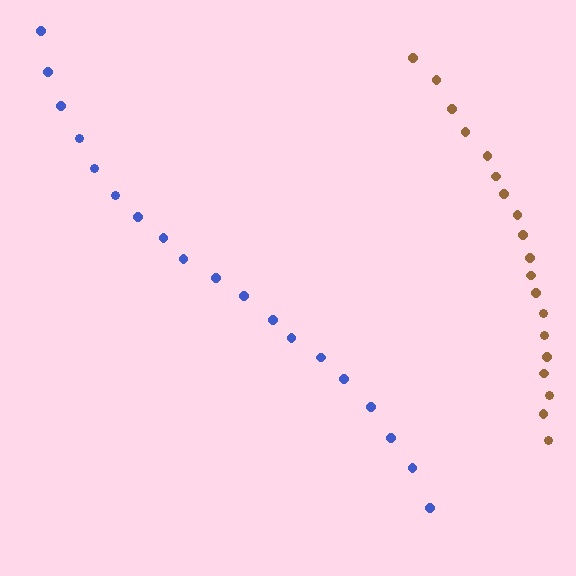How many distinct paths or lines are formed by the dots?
There are 2 distinct paths.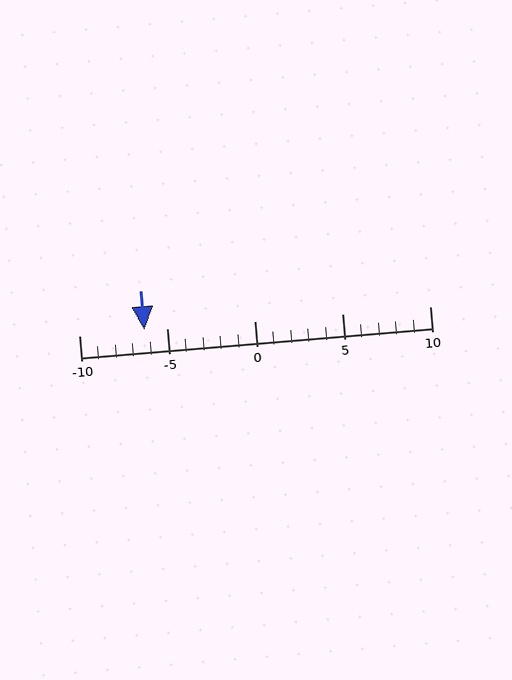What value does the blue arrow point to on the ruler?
The blue arrow points to approximately -6.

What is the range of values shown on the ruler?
The ruler shows values from -10 to 10.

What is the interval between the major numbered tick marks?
The major tick marks are spaced 5 units apart.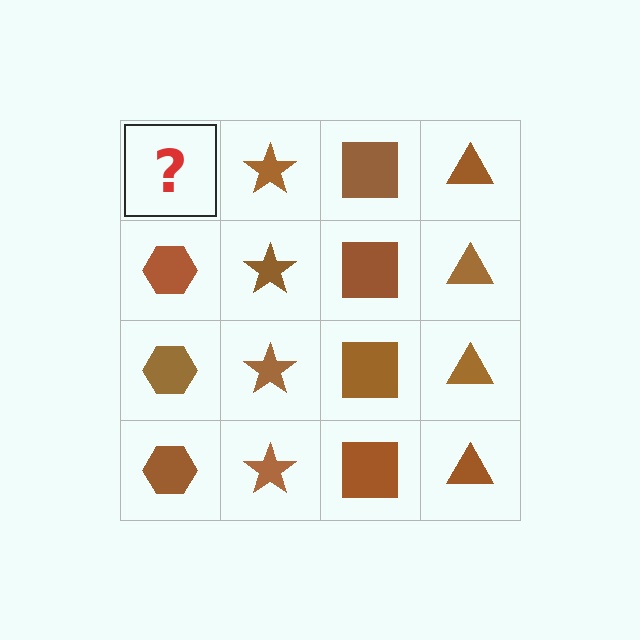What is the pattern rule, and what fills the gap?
The rule is that each column has a consistent shape. The gap should be filled with a brown hexagon.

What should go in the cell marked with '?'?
The missing cell should contain a brown hexagon.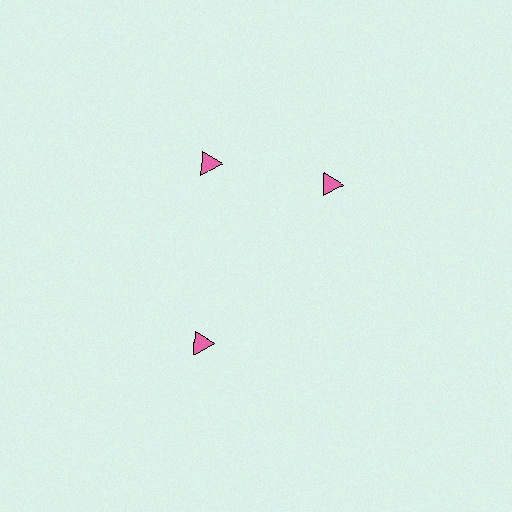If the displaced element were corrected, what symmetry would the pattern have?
It would have 3-fold rotational symmetry — the pattern would map onto itself every 120 degrees.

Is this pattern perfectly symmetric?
No. The 3 pink triangles are arranged in a ring, but one element near the 3 o'clock position is rotated out of alignment along the ring, breaking the 3-fold rotational symmetry.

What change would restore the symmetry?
The symmetry would be restored by rotating it back into even spacing with its neighbors so that all 3 triangles sit at equal angles and equal distance from the center.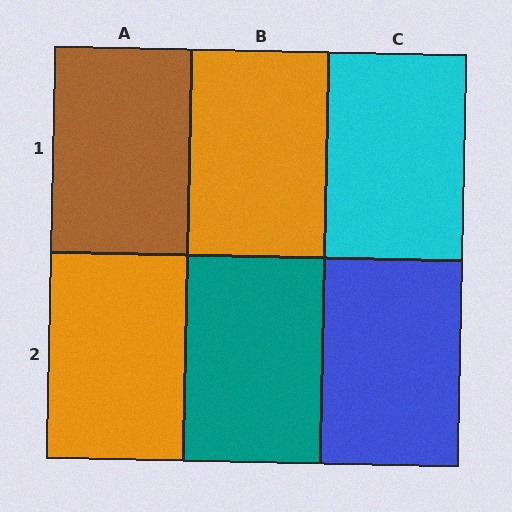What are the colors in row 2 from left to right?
Orange, teal, blue.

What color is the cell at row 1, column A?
Brown.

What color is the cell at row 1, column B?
Orange.